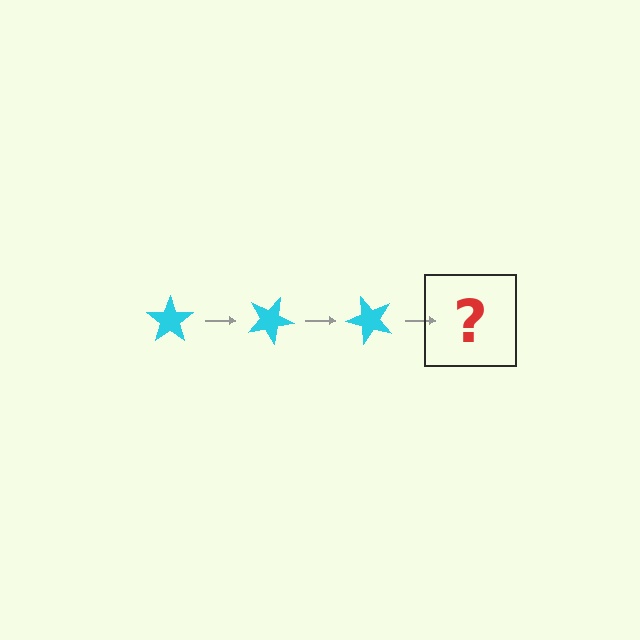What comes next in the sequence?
The next element should be a cyan star rotated 75 degrees.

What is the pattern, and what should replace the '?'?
The pattern is that the star rotates 25 degrees each step. The '?' should be a cyan star rotated 75 degrees.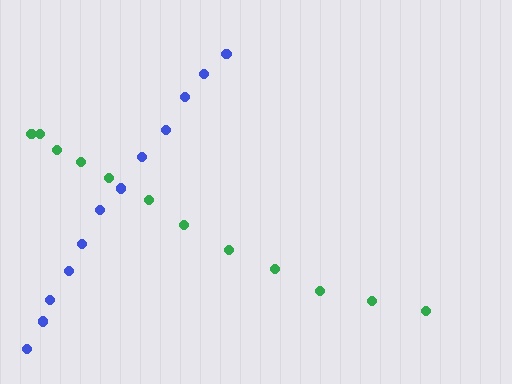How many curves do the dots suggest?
There are 2 distinct paths.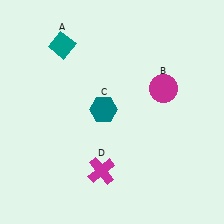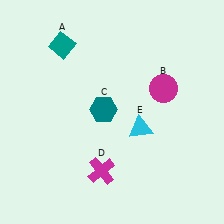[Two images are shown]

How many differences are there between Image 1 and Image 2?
There is 1 difference between the two images.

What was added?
A cyan triangle (E) was added in Image 2.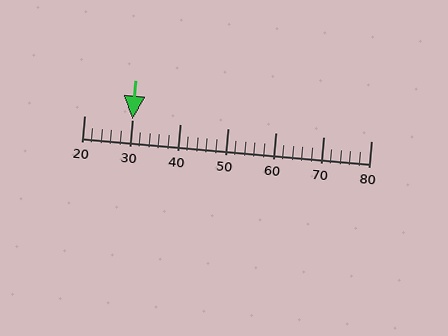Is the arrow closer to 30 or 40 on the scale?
The arrow is closer to 30.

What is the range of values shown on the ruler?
The ruler shows values from 20 to 80.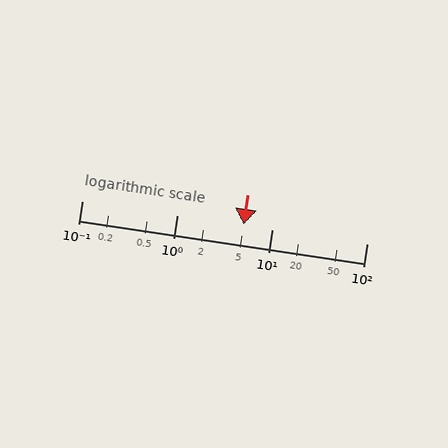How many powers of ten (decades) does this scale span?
The scale spans 3 decades, from 0.1 to 100.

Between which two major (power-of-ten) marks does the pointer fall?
The pointer is between 1 and 10.